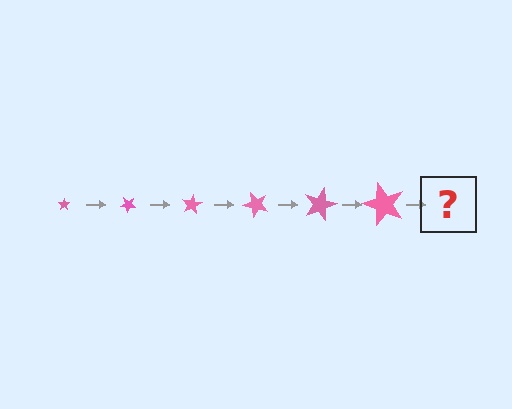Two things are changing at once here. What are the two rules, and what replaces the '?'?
The two rules are that the star grows larger each step and it rotates 40 degrees each step. The '?' should be a star, larger than the previous one and rotated 240 degrees from the start.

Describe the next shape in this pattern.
It should be a star, larger than the previous one and rotated 240 degrees from the start.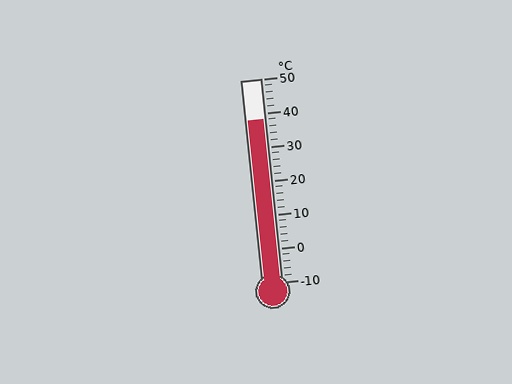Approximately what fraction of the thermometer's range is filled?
The thermometer is filled to approximately 80% of its range.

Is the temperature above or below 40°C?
The temperature is below 40°C.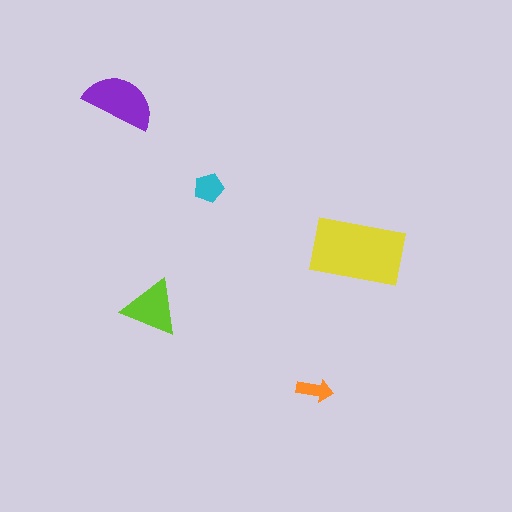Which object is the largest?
The yellow rectangle.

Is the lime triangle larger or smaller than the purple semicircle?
Smaller.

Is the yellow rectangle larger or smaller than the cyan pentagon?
Larger.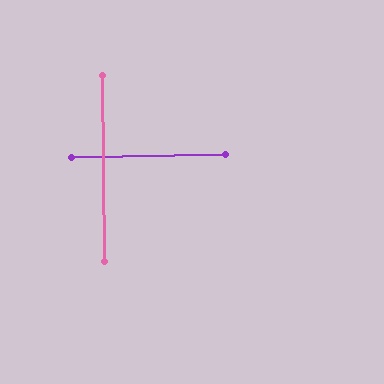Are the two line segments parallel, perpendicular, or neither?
Perpendicular — they meet at approximately 90°.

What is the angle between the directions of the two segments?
Approximately 90 degrees.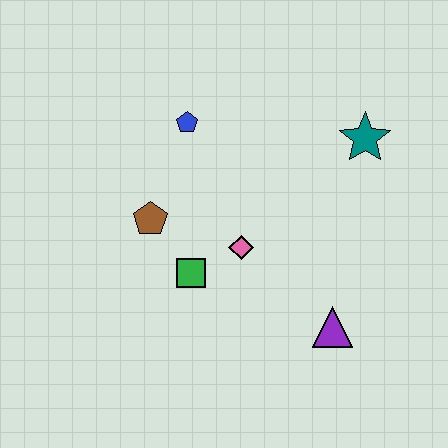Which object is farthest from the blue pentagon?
The purple triangle is farthest from the blue pentagon.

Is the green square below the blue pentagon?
Yes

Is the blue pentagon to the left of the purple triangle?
Yes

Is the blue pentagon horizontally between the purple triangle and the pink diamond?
No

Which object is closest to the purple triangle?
The pink diamond is closest to the purple triangle.